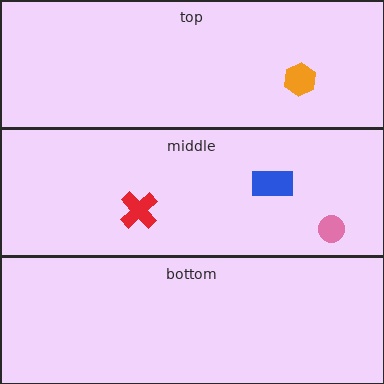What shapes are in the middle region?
The red cross, the pink circle, the blue rectangle.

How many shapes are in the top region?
1.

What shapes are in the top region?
The orange hexagon.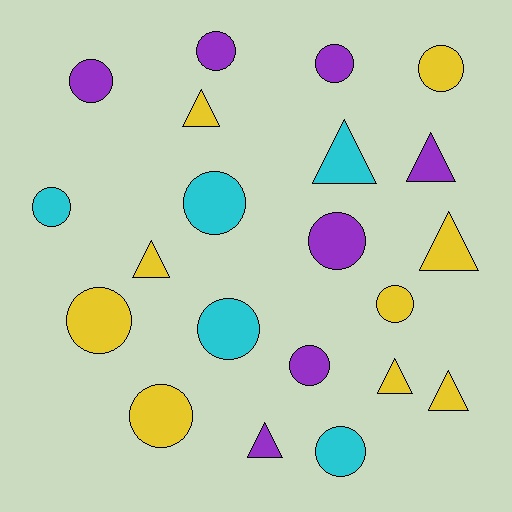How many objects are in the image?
There are 21 objects.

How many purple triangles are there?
There are 2 purple triangles.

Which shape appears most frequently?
Circle, with 13 objects.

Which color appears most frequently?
Yellow, with 9 objects.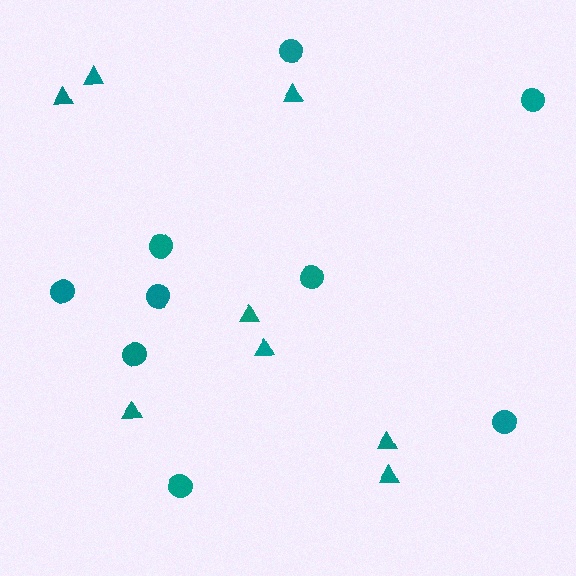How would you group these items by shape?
There are 2 groups: one group of circles (9) and one group of triangles (8).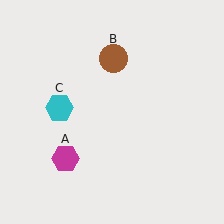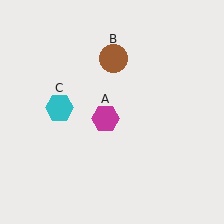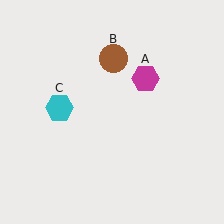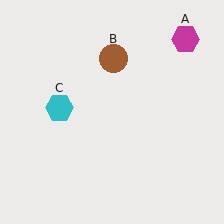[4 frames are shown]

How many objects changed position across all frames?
1 object changed position: magenta hexagon (object A).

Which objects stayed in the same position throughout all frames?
Brown circle (object B) and cyan hexagon (object C) remained stationary.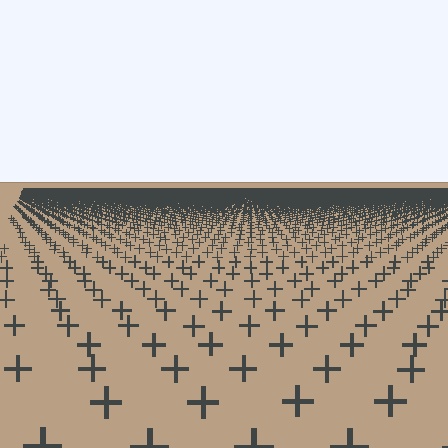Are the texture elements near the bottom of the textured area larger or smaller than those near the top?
Larger. Near the bottom, elements are closer to the viewer and appear at a bigger on-screen size.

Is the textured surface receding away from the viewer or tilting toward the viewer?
The surface is receding away from the viewer. Texture elements get smaller and denser toward the top.